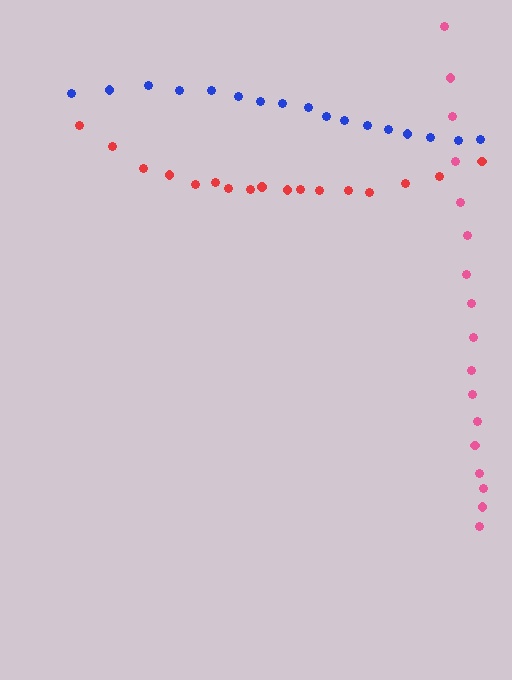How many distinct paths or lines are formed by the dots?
There are 3 distinct paths.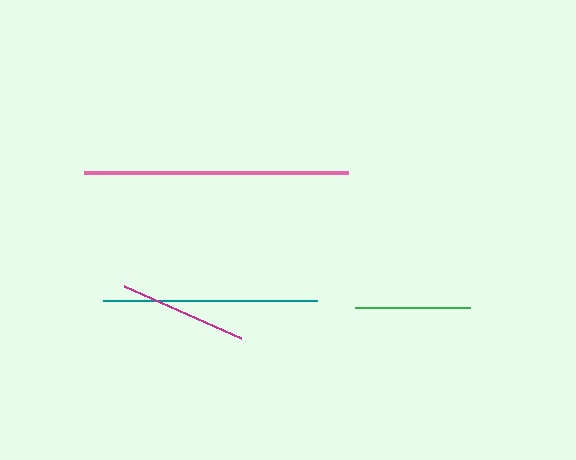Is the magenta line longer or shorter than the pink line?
The pink line is longer than the magenta line.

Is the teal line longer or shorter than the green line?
The teal line is longer than the green line.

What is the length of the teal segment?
The teal segment is approximately 214 pixels long.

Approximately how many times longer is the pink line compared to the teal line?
The pink line is approximately 1.2 times the length of the teal line.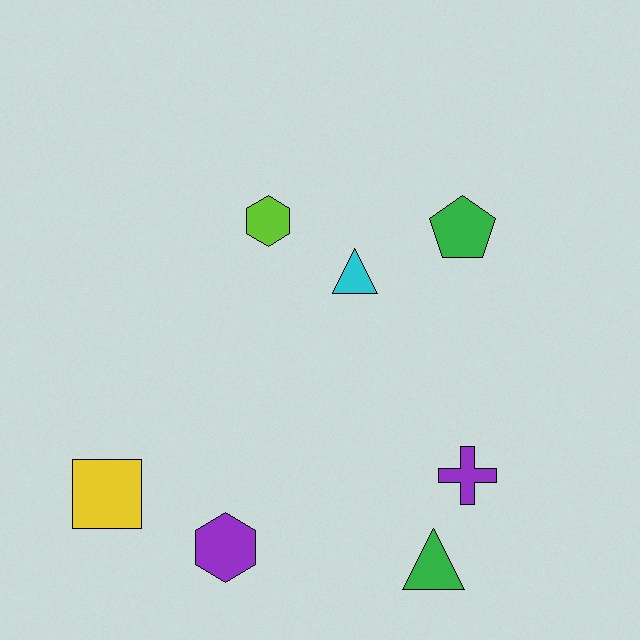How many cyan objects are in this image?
There is 1 cyan object.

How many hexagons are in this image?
There are 2 hexagons.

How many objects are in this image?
There are 7 objects.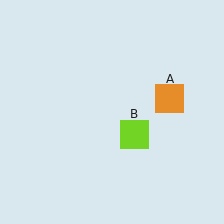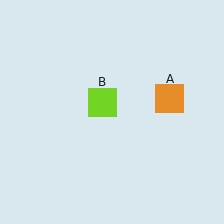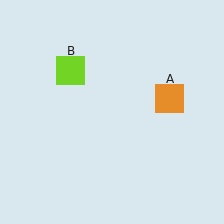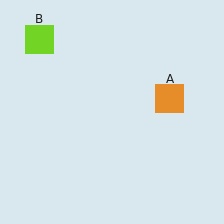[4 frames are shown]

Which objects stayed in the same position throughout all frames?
Orange square (object A) remained stationary.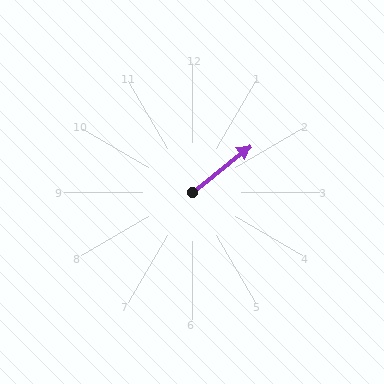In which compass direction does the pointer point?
Northeast.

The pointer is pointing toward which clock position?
Roughly 2 o'clock.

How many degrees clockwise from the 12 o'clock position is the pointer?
Approximately 52 degrees.